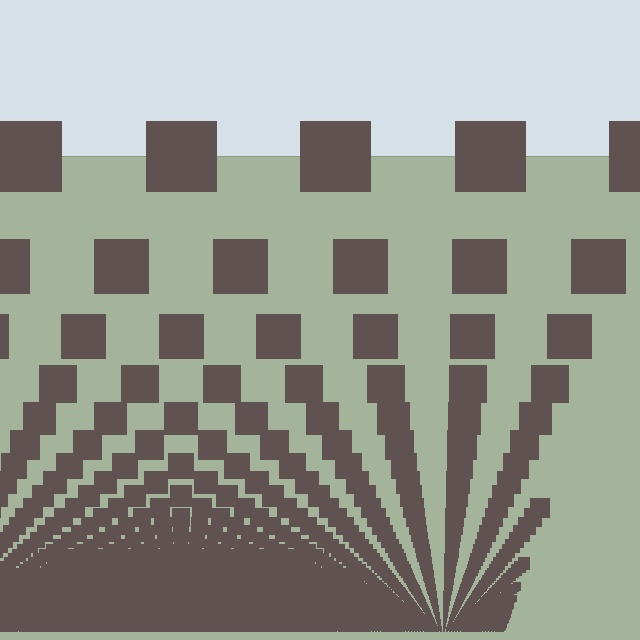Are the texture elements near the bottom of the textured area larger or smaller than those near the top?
Smaller. The gradient is inverted — elements near the bottom are smaller and denser.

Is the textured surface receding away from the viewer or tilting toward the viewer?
The surface appears to tilt toward the viewer. Texture elements get larger and sparser toward the top.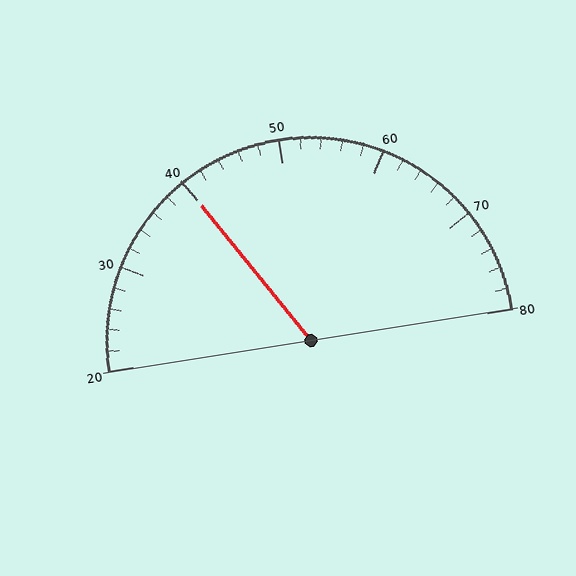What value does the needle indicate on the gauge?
The needle indicates approximately 40.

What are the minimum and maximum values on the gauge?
The gauge ranges from 20 to 80.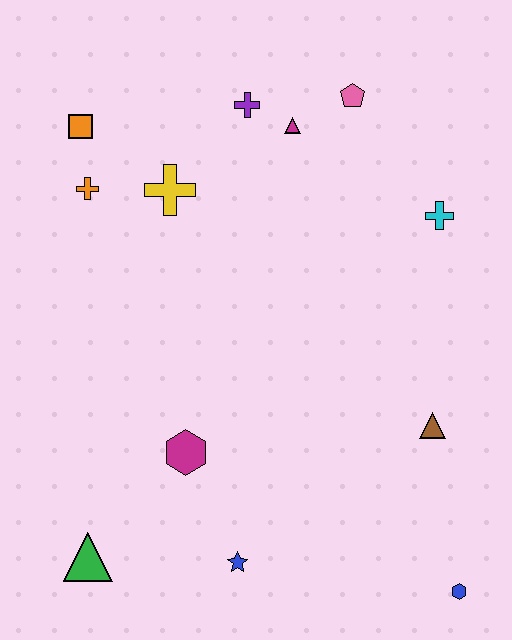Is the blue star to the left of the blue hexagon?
Yes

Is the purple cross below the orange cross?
No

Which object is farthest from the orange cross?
The blue hexagon is farthest from the orange cross.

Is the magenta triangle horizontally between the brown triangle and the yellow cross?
Yes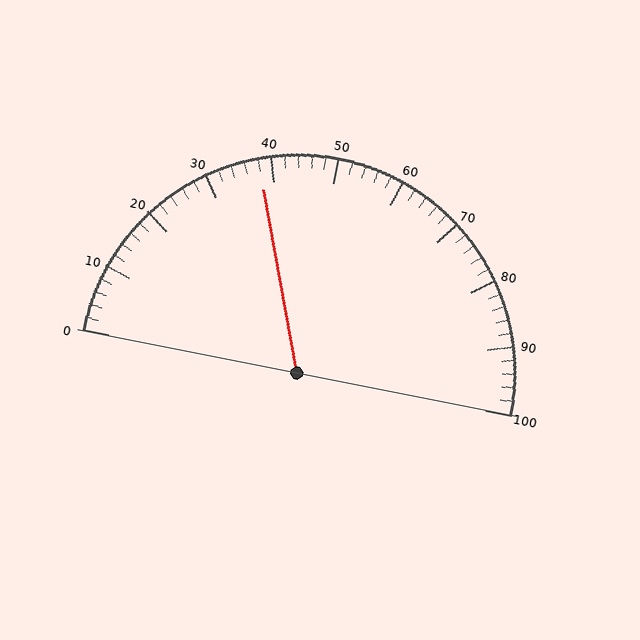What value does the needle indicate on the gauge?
The needle indicates approximately 38.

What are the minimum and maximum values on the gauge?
The gauge ranges from 0 to 100.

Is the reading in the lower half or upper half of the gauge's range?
The reading is in the lower half of the range (0 to 100).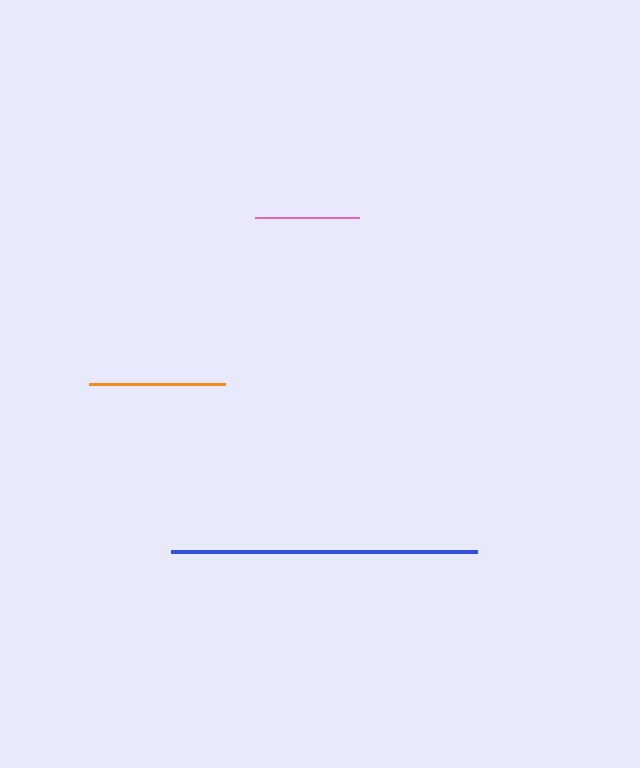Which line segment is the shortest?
The pink line is the shortest at approximately 104 pixels.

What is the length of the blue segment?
The blue segment is approximately 306 pixels long.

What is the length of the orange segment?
The orange segment is approximately 136 pixels long.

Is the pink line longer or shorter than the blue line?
The blue line is longer than the pink line.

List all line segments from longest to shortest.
From longest to shortest: blue, orange, pink.